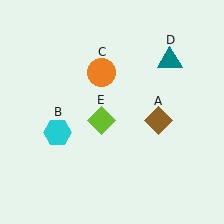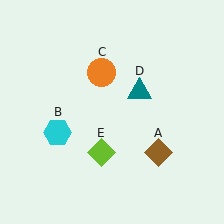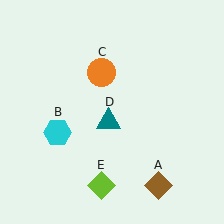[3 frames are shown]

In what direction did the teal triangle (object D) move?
The teal triangle (object D) moved down and to the left.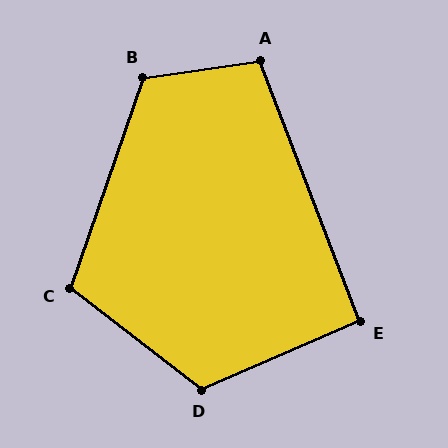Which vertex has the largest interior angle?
D, at approximately 119 degrees.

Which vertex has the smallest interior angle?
E, at approximately 92 degrees.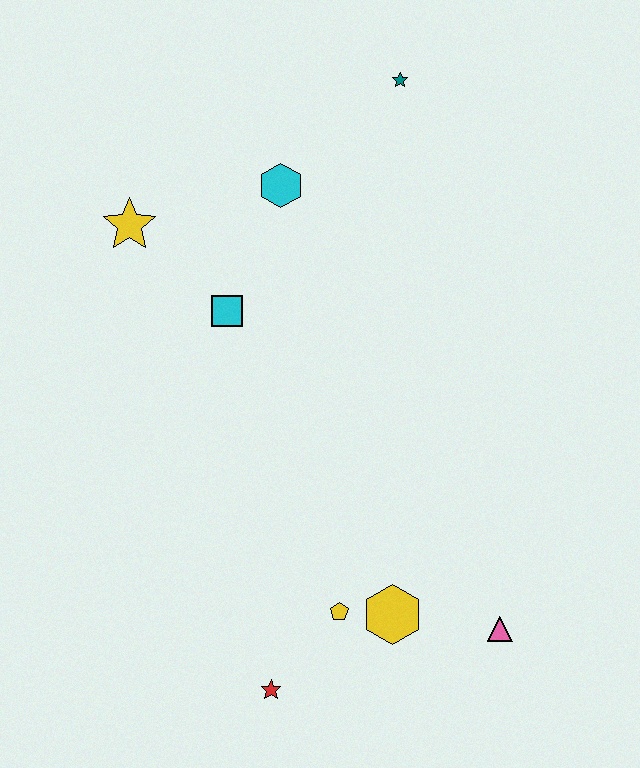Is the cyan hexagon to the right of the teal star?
No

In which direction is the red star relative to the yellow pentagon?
The red star is below the yellow pentagon.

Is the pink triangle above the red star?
Yes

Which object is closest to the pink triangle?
The yellow hexagon is closest to the pink triangle.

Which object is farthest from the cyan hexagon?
The red star is farthest from the cyan hexagon.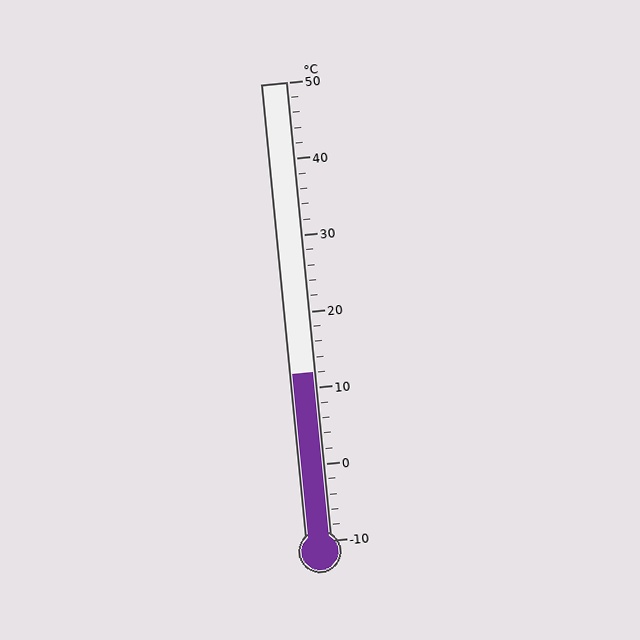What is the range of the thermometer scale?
The thermometer scale ranges from -10°C to 50°C.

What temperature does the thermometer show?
The thermometer shows approximately 12°C.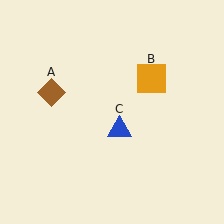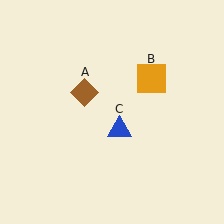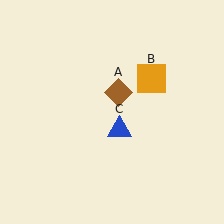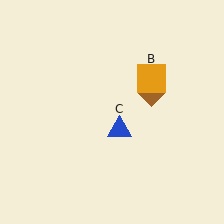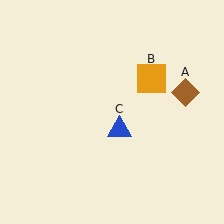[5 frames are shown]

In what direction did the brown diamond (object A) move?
The brown diamond (object A) moved right.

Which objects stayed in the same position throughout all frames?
Orange square (object B) and blue triangle (object C) remained stationary.